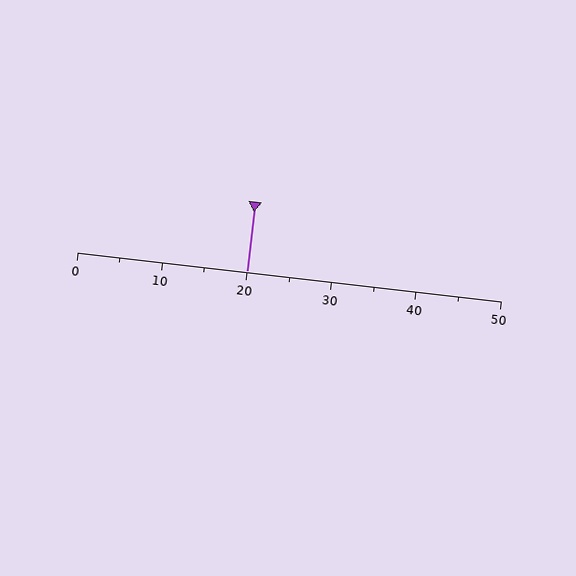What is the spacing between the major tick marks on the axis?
The major ticks are spaced 10 apart.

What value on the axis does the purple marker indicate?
The marker indicates approximately 20.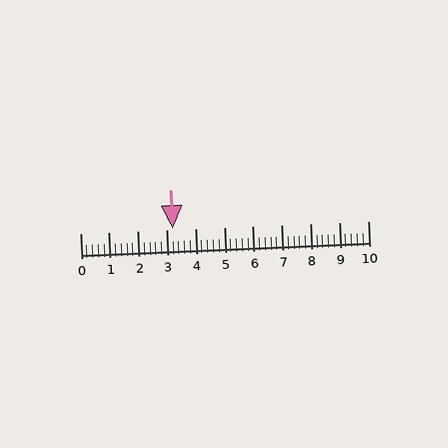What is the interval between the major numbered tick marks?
The major tick marks are spaced 1 units apart.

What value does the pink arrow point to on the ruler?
The pink arrow points to approximately 3.2.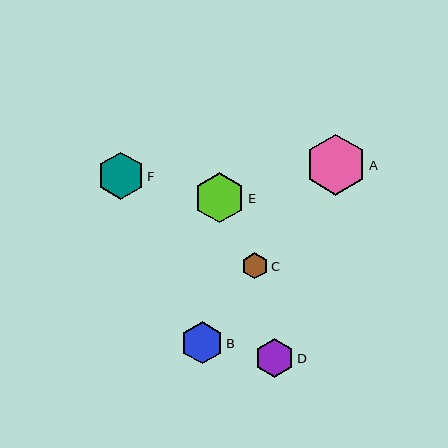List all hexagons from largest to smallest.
From largest to smallest: A, E, F, B, D, C.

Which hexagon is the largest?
Hexagon A is the largest with a size of approximately 61 pixels.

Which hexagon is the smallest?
Hexagon C is the smallest with a size of approximately 26 pixels.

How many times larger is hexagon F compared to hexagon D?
Hexagon F is approximately 1.2 times the size of hexagon D.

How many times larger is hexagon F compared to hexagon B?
Hexagon F is approximately 1.1 times the size of hexagon B.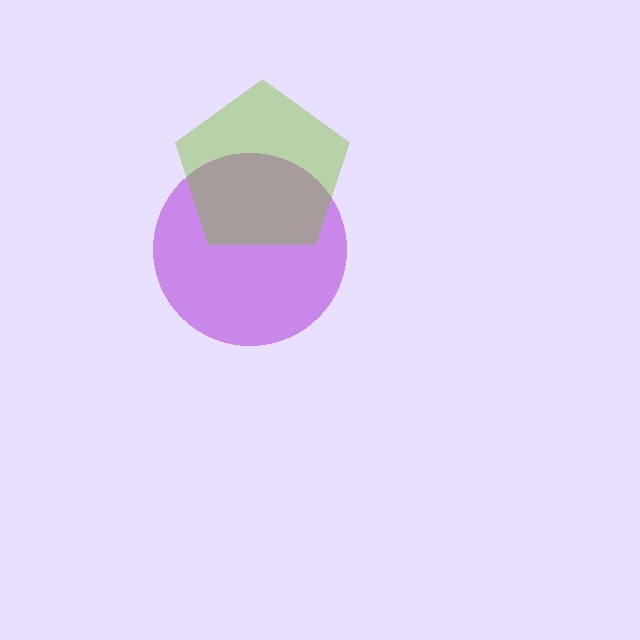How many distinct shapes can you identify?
There are 2 distinct shapes: a purple circle, a lime pentagon.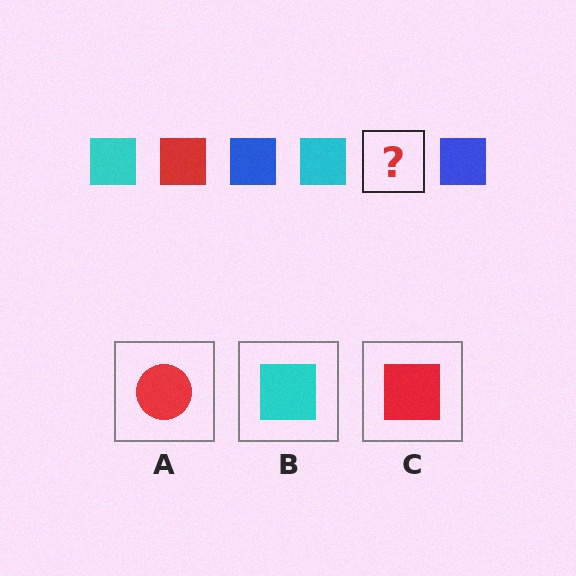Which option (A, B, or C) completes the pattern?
C.